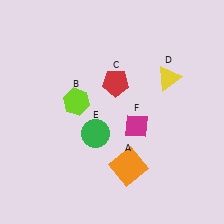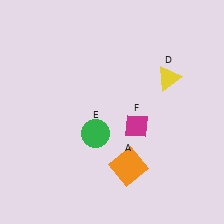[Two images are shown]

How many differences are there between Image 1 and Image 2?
There are 2 differences between the two images.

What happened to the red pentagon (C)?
The red pentagon (C) was removed in Image 2. It was in the top-right area of Image 1.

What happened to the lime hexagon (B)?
The lime hexagon (B) was removed in Image 2. It was in the top-left area of Image 1.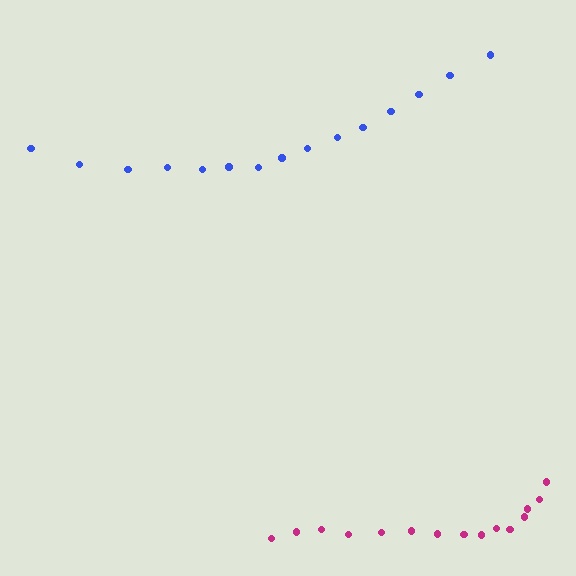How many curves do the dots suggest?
There are 2 distinct paths.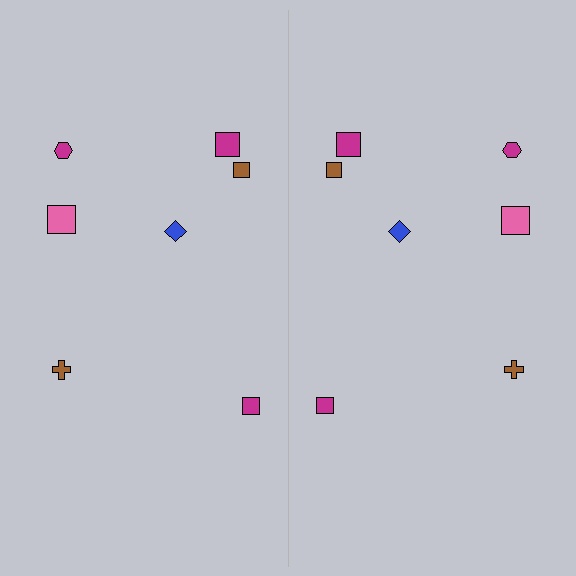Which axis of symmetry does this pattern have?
The pattern has a vertical axis of symmetry running through the center of the image.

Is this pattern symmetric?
Yes, this pattern has bilateral (reflection) symmetry.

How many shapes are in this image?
There are 14 shapes in this image.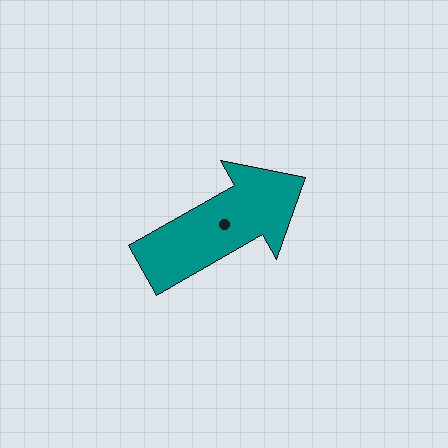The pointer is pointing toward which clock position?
Roughly 2 o'clock.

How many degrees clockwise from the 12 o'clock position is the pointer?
Approximately 60 degrees.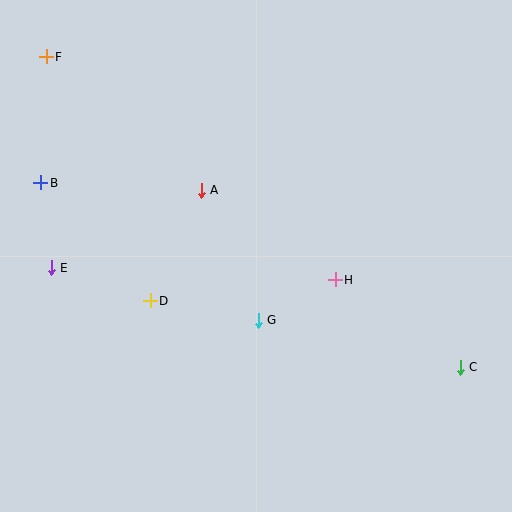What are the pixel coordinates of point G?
Point G is at (258, 320).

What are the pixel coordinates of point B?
Point B is at (41, 183).